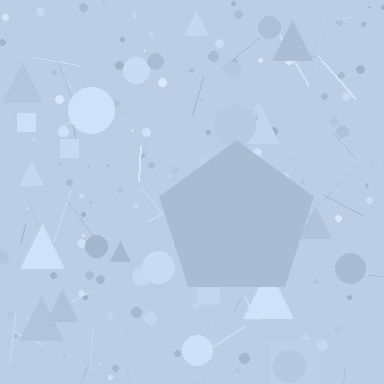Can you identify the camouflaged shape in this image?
The camouflaged shape is a pentagon.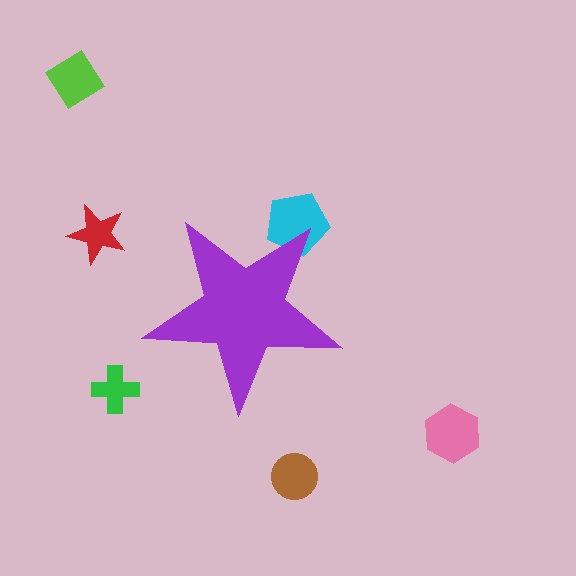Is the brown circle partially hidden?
No, the brown circle is fully visible.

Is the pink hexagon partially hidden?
No, the pink hexagon is fully visible.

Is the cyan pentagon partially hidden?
Yes, the cyan pentagon is partially hidden behind the purple star.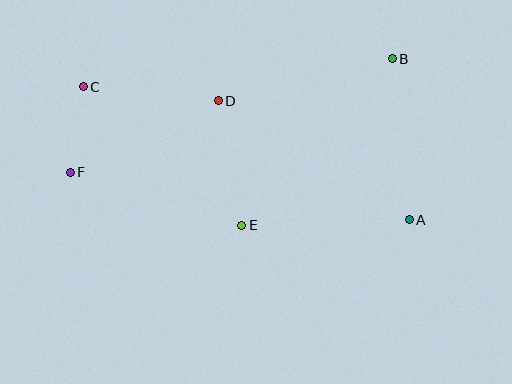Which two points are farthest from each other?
Points A and C are farthest from each other.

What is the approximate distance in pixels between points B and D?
The distance between B and D is approximately 179 pixels.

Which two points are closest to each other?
Points C and F are closest to each other.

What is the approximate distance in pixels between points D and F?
The distance between D and F is approximately 164 pixels.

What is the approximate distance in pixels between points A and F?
The distance between A and F is approximately 342 pixels.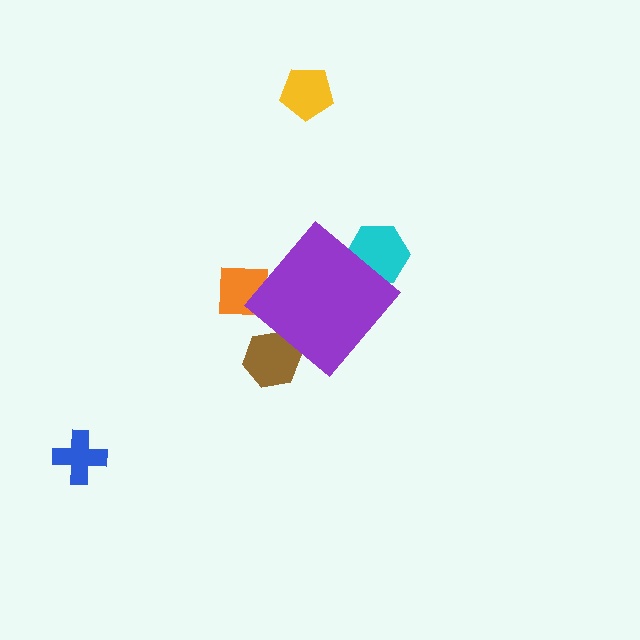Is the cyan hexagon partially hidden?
Yes, the cyan hexagon is partially hidden behind the purple diamond.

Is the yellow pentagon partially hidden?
No, the yellow pentagon is fully visible.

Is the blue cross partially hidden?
No, the blue cross is fully visible.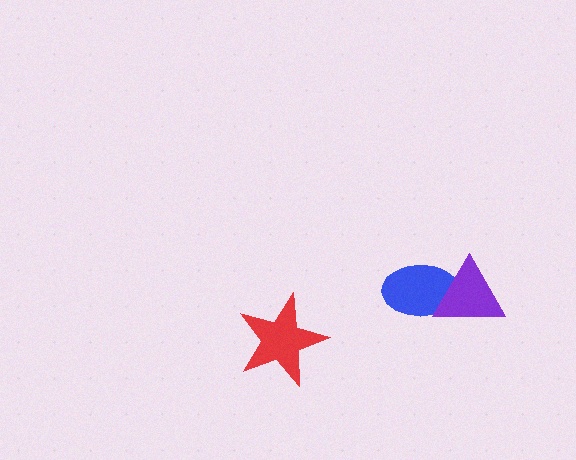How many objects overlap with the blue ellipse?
1 object overlaps with the blue ellipse.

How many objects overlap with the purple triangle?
1 object overlaps with the purple triangle.